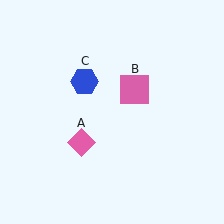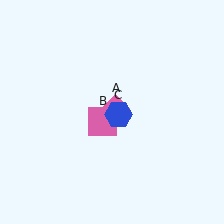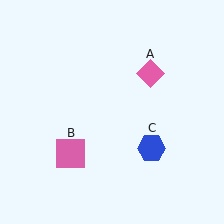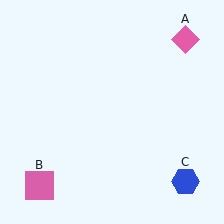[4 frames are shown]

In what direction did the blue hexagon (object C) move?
The blue hexagon (object C) moved down and to the right.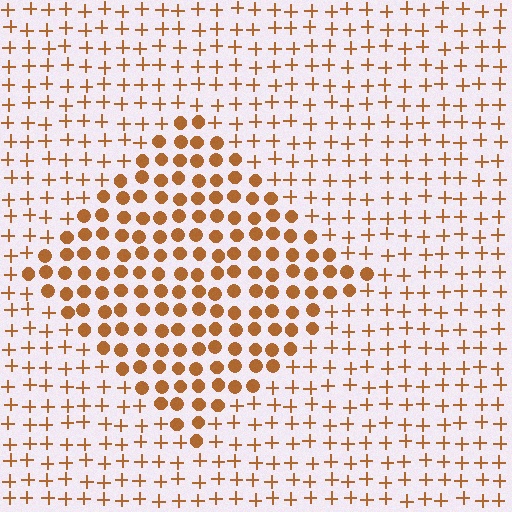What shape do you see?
I see a diamond.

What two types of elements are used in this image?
The image uses circles inside the diamond region and plus signs outside it.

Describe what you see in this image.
The image is filled with small brown elements arranged in a uniform grid. A diamond-shaped region contains circles, while the surrounding area contains plus signs. The boundary is defined purely by the change in element shape.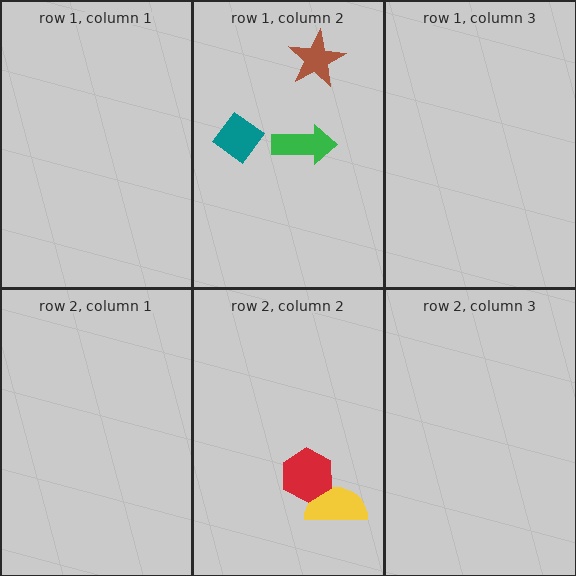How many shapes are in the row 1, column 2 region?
3.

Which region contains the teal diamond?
The row 1, column 2 region.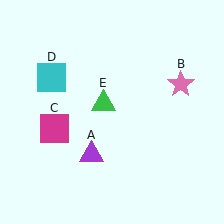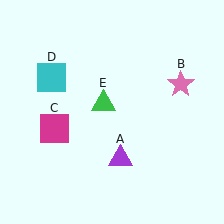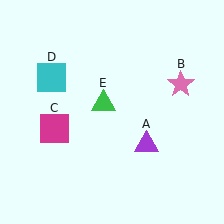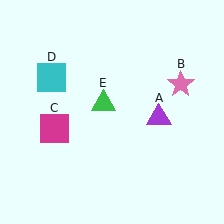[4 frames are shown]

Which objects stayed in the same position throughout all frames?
Pink star (object B) and magenta square (object C) and cyan square (object D) and green triangle (object E) remained stationary.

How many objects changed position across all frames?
1 object changed position: purple triangle (object A).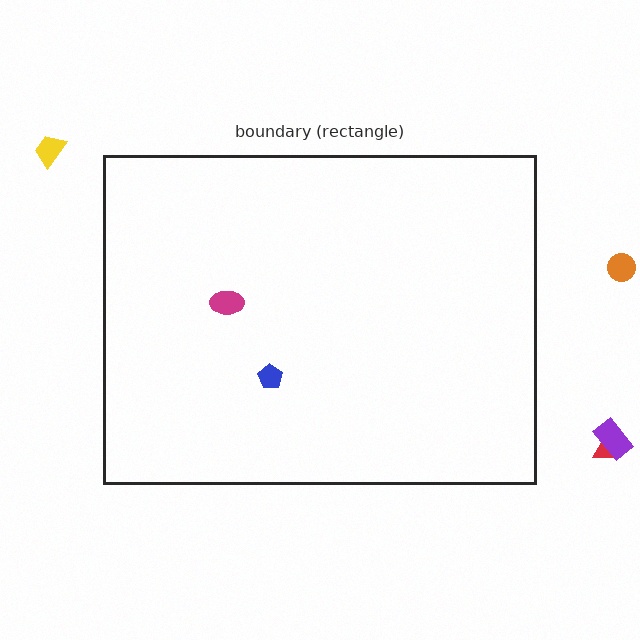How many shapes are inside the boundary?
2 inside, 4 outside.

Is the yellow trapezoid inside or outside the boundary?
Outside.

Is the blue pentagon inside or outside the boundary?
Inside.